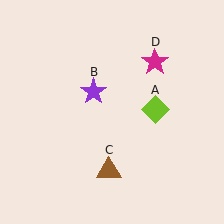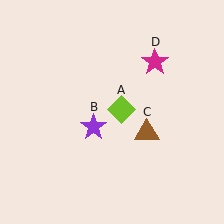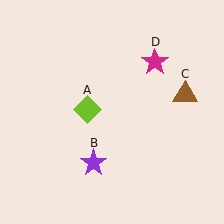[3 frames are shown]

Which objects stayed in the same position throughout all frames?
Magenta star (object D) remained stationary.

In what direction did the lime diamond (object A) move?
The lime diamond (object A) moved left.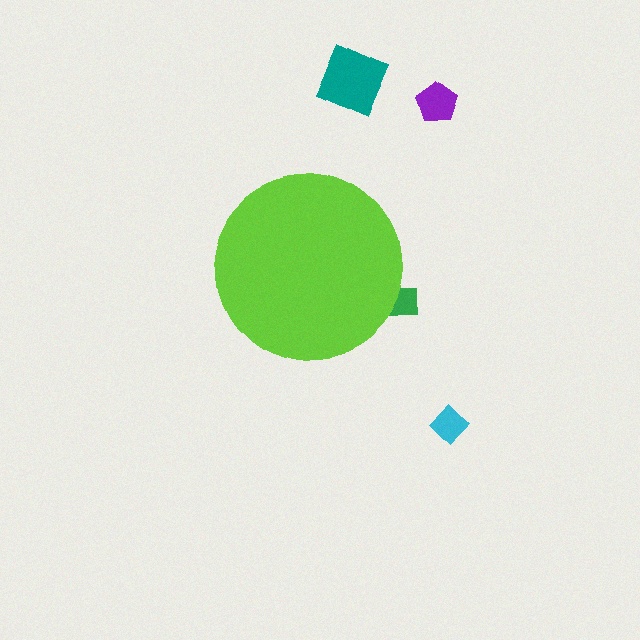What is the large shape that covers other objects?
A lime circle.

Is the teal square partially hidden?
No, the teal square is fully visible.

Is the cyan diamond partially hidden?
No, the cyan diamond is fully visible.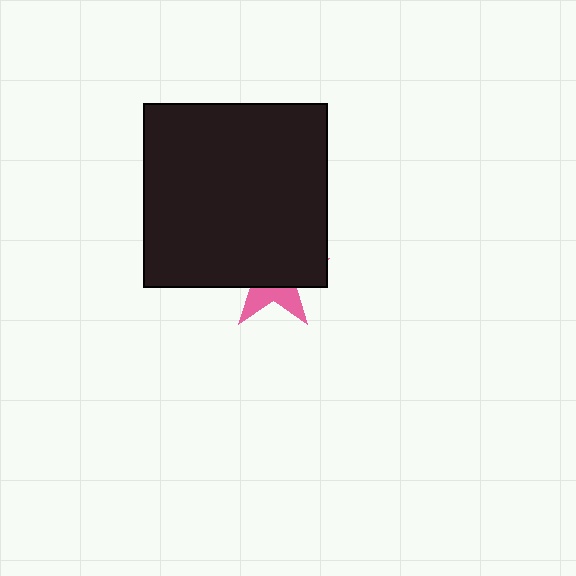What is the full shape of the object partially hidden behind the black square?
The partially hidden object is a pink star.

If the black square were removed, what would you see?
You would see the complete pink star.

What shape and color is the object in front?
The object in front is a black square.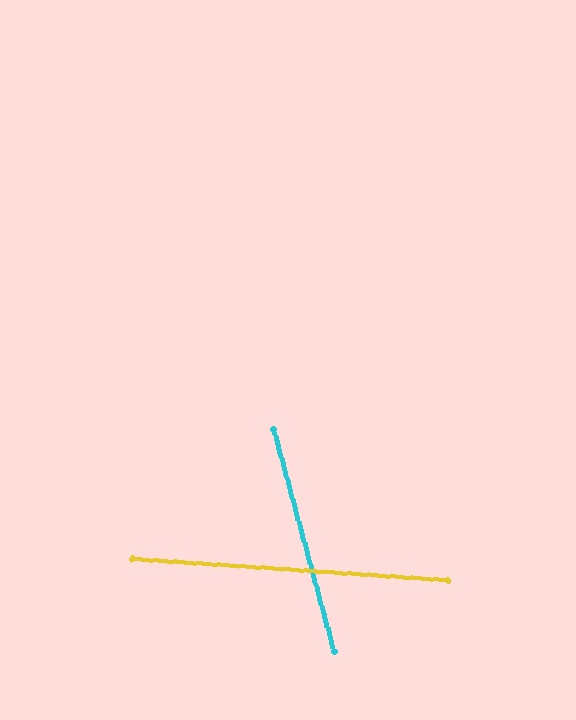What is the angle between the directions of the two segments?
Approximately 71 degrees.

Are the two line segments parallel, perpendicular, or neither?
Neither parallel nor perpendicular — they differ by about 71°.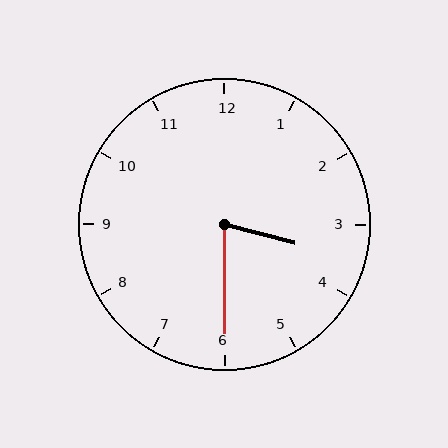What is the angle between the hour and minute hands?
Approximately 75 degrees.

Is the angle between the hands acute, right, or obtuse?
It is acute.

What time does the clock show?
3:30.